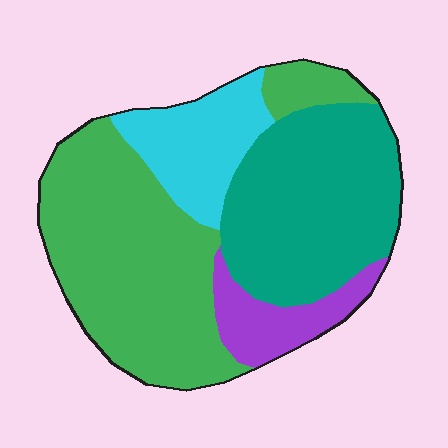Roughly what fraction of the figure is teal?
Teal takes up about one third (1/3) of the figure.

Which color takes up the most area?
Green, at roughly 45%.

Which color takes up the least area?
Purple, at roughly 10%.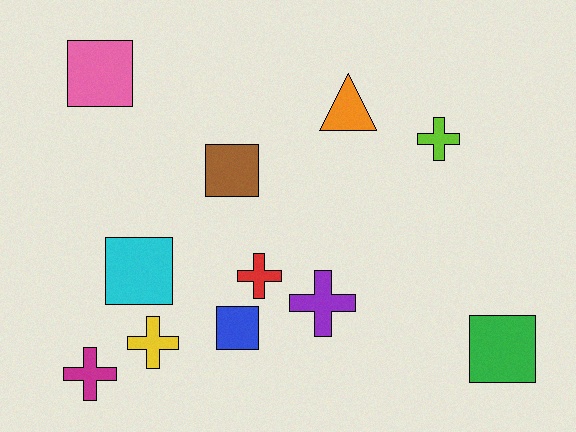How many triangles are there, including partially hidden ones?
There is 1 triangle.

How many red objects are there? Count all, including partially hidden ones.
There is 1 red object.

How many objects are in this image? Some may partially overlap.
There are 11 objects.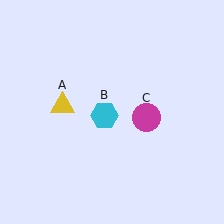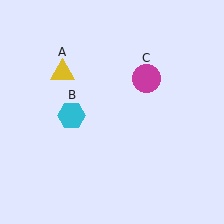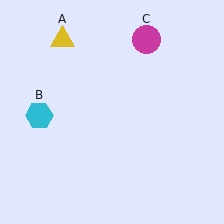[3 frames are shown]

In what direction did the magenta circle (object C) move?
The magenta circle (object C) moved up.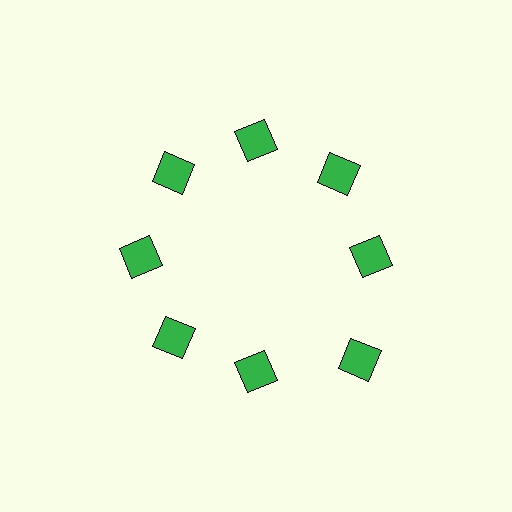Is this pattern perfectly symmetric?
No. The 8 green squares are arranged in a ring, but one element near the 4 o'clock position is pushed outward from the center, breaking the 8-fold rotational symmetry.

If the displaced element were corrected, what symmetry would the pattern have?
It would have 8-fold rotational symmetry — the pattern would map onto itself every 45 degrees.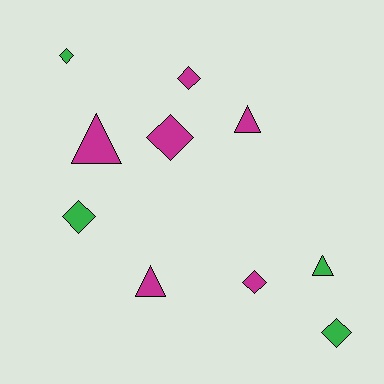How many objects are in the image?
There are 10 objects.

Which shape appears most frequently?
Diamond, with 6 objects.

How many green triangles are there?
There is 1 green triangle.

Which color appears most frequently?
Magenta, with 6 objects.